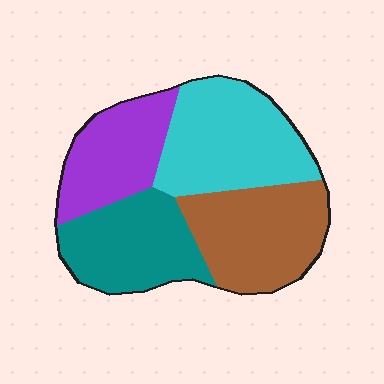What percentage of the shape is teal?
Teal covers 24% of the shape.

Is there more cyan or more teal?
Cyan.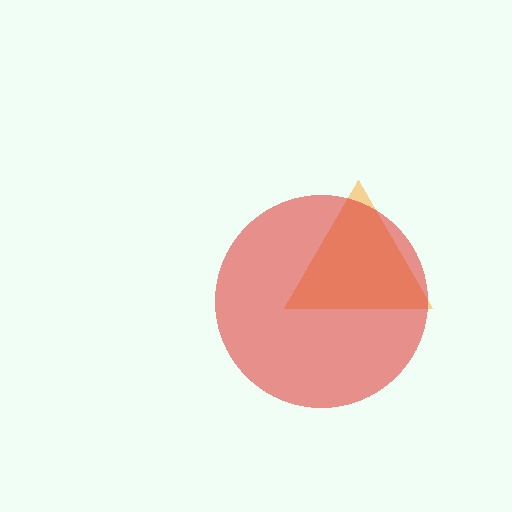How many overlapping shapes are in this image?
There are 2 overlapping shapes in the image.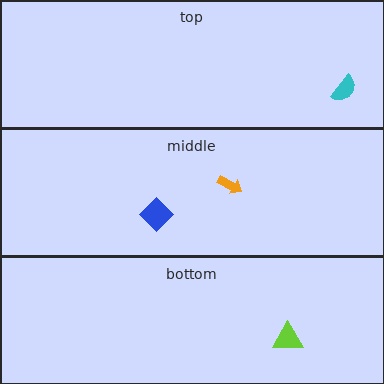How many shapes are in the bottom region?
1.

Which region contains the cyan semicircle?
The top region.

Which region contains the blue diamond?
The middle region.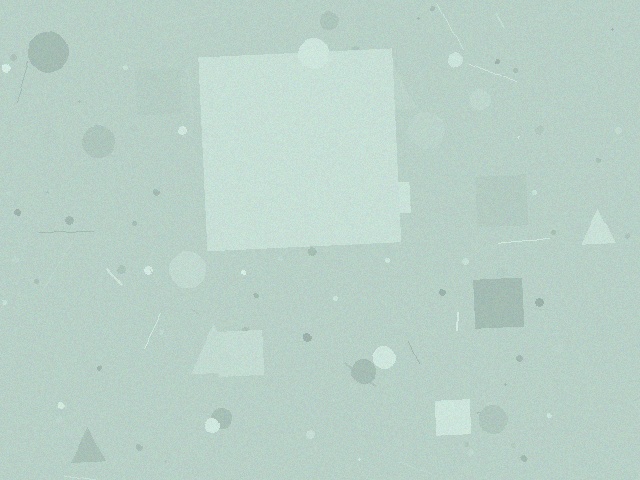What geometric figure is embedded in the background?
A square is embedded in the background.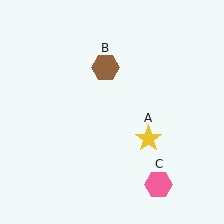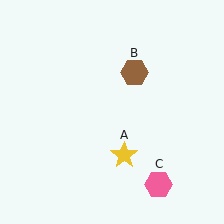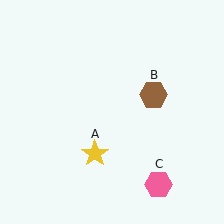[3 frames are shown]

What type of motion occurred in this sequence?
The yellow star (object A), brown hexagon (object B) rotated clockwise around the center of the scene.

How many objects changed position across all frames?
2 objects changed position: yellow star (object A), brown hexagon (object B).